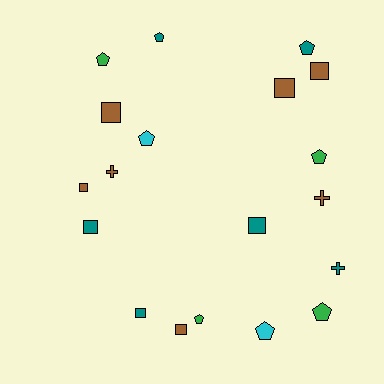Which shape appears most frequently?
Square, with 8 objects.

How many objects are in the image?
There are 19 objects.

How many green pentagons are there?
There are 4 green pentagons.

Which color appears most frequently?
Brown, with 7 objects.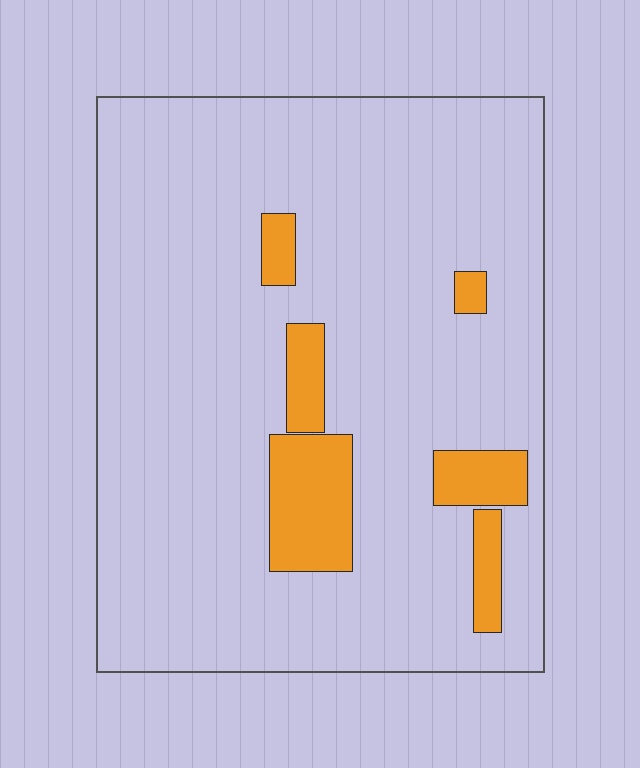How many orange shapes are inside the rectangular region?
6.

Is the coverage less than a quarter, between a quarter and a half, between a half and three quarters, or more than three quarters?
Less than a quarter.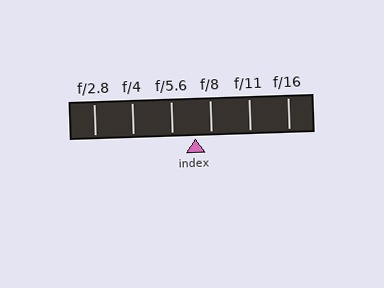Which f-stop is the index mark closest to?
The index mark is closest to f/8.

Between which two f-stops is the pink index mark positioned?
The index mark is between f/5.6 and f/8.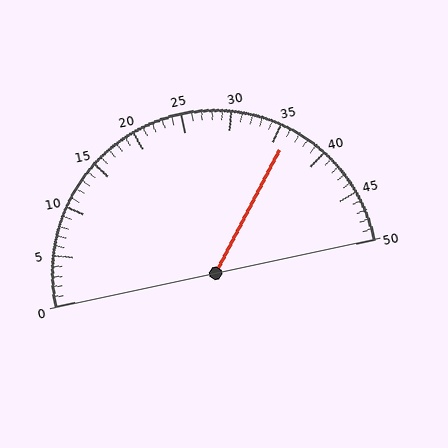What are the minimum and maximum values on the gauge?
The gauge ranges from 0 to 50.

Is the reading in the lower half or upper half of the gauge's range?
The reading is in the upper half of the range (0 to 50).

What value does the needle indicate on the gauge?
The needle indicates approximately 36.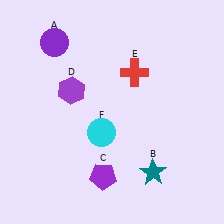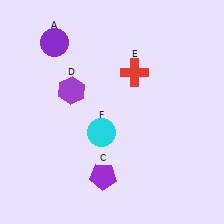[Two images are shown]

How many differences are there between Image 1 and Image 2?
There is 1 difference between the two images.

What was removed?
The teal star (B) was removed in Image 2.